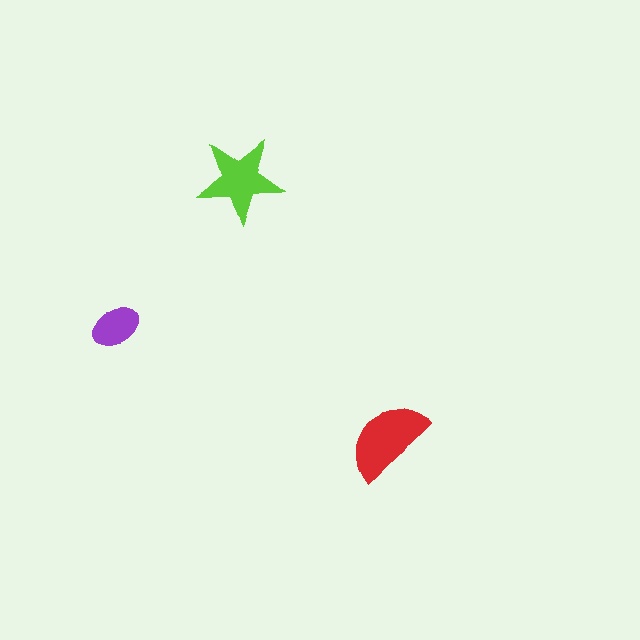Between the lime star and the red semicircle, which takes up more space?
The red semicircle.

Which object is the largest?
The red semicircle.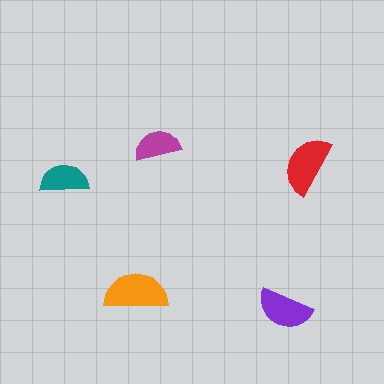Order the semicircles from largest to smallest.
the orange one, the red one, the purple one, the teal one, the magenta one.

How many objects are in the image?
There are 5 objects in the image.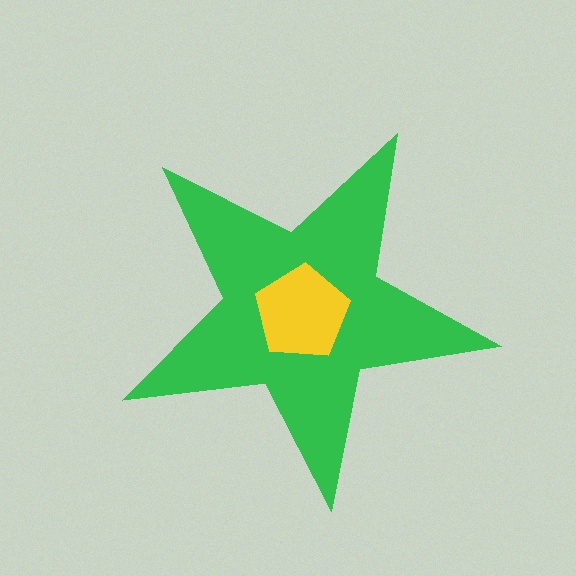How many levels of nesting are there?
2.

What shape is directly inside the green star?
The yellow pentagon.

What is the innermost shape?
The yellow pentagon.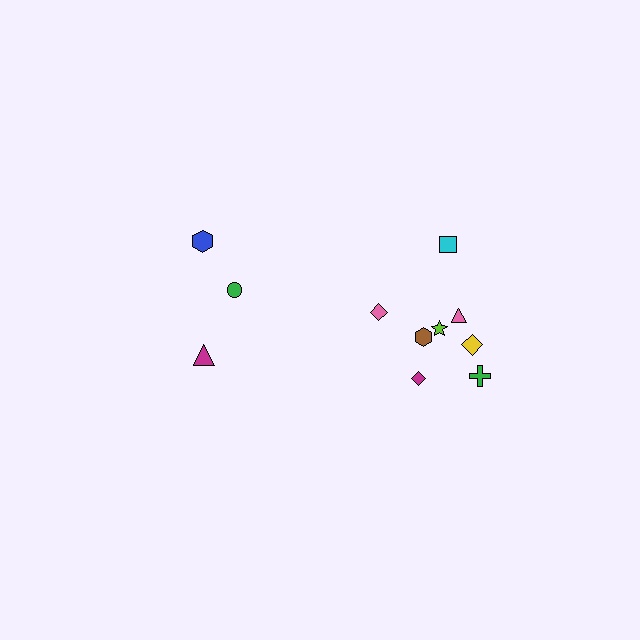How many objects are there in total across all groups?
There are 11 objects.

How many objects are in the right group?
There are 8 objects.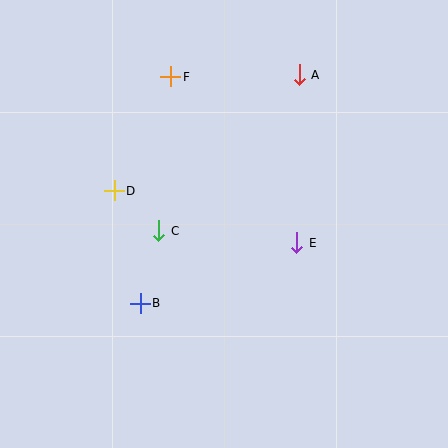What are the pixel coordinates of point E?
Point E is at (297, 243).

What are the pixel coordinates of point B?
Point B is at (140, 303).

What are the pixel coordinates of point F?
Point F is at (171, 77).